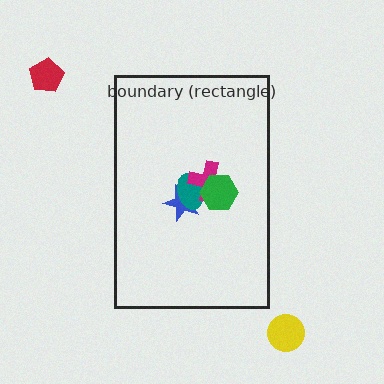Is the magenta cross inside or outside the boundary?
Inside.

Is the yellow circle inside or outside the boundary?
Outside.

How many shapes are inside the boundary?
4 inside, 2 outside.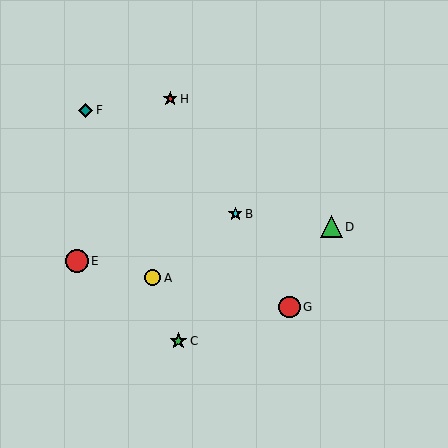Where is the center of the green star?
The center of the green star is at (178, 341).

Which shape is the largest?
The red circle (labeled E) is the largest.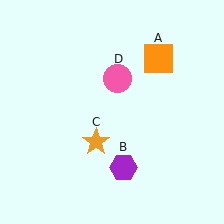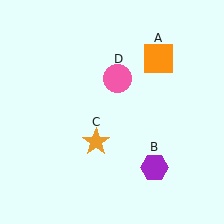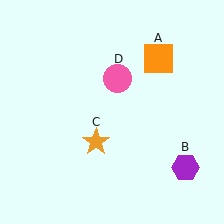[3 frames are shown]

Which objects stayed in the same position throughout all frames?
Orange square (object A) and orange star (object C) and pink circle (object D) remained stationary.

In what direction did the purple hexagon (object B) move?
The purple hexagon (object B) moved right.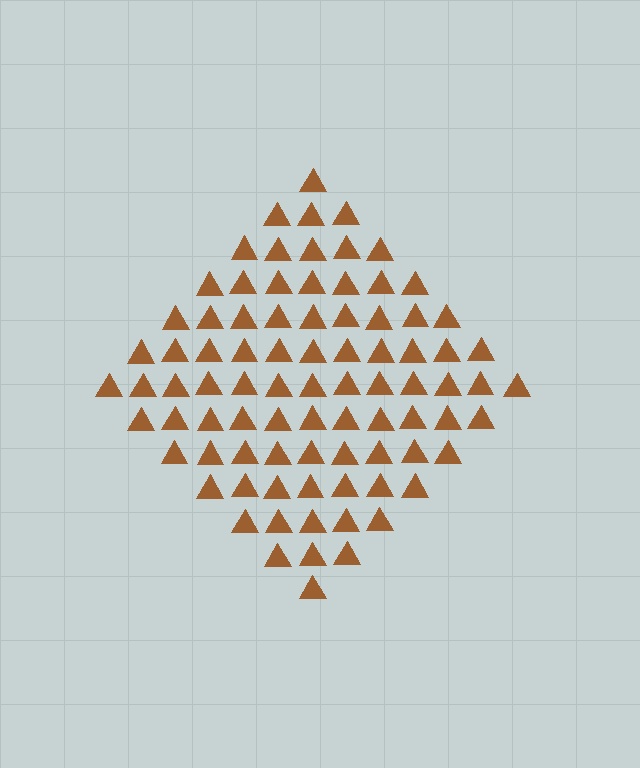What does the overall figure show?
The overall figure shows a diamond.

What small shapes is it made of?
It is made of small triangles.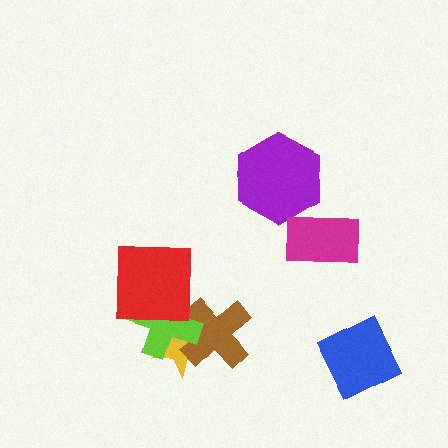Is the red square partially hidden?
No, no other shape covers it.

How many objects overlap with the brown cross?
2 objects overlap with the brown cross.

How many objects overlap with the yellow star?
2 objects overlap with the yellow star.